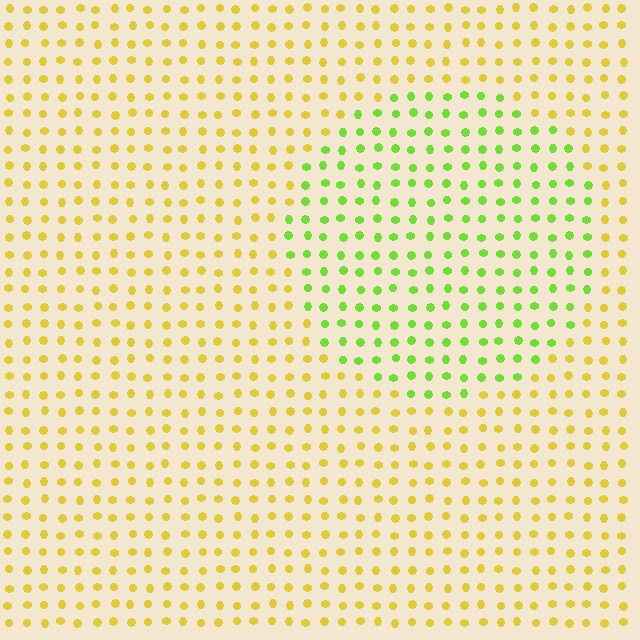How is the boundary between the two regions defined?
The boundary is defined purely by a slight shift in hue (about 48 degrees). Spacing, size, and orientation are identical on both sides.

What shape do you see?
I see a circle.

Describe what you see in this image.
The image is filled with small yellow elements in a uniform arrangement. A circle-shaped region is visible where the elements are tinted to a slightly different hue, forming a subtle color boundary.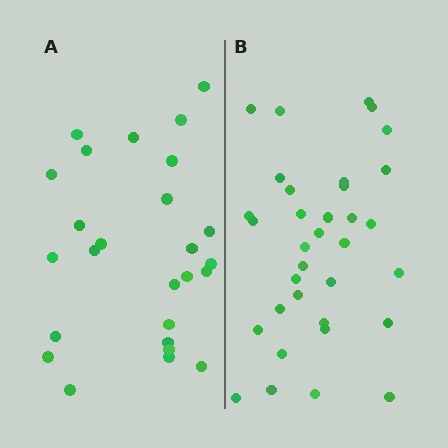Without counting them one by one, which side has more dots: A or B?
Region B (the right region) has more dots.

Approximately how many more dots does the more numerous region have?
Region B has roughly 8 or so more dots than region A.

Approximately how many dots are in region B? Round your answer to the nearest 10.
About 30 dots. (The exact count is 34, which rounds to 30.)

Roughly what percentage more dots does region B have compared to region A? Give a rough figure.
About 30% more.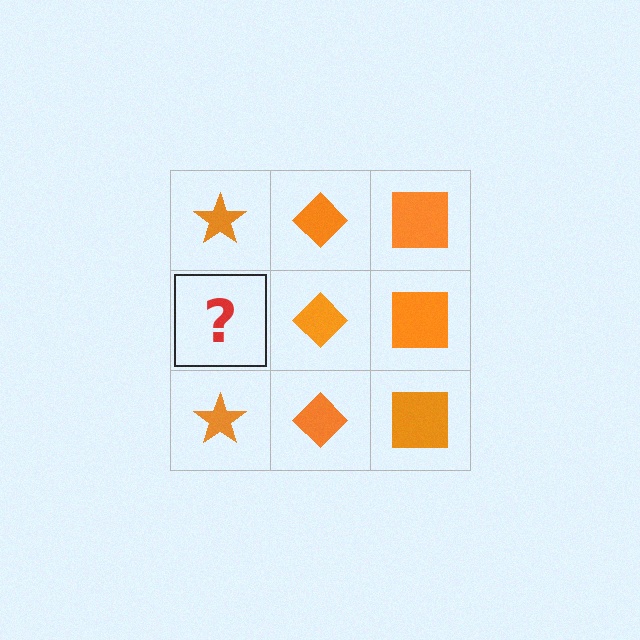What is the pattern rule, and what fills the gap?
The rule is that each column has a consistent shape. The gap should be filled with an orange star.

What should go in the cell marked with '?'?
The missing cell should contain an orange star.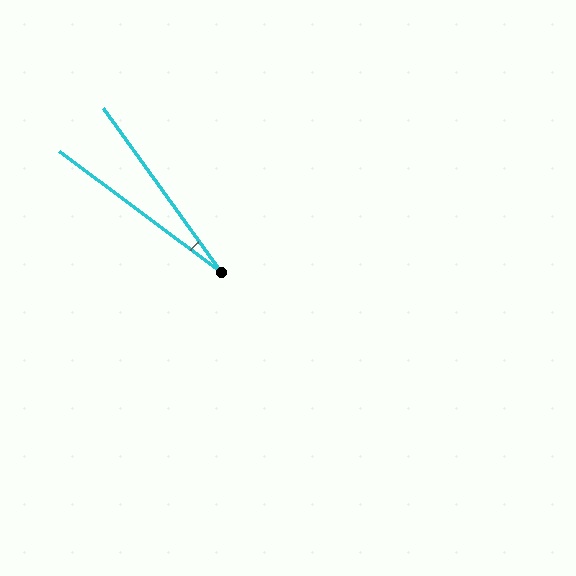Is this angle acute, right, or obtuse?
It is acute.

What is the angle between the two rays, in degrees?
Approximately 18 degrees.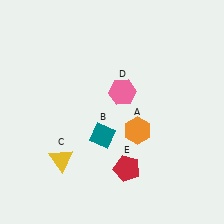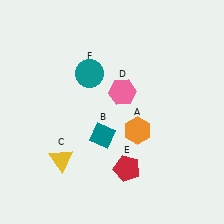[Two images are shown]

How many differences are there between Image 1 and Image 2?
There is 1 difference between the two images.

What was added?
A teal circle (F) was added in Image 2.